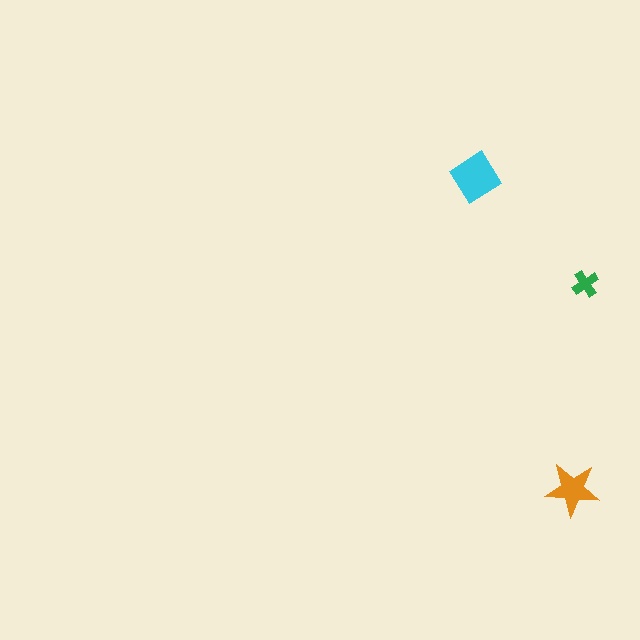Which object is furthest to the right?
The green cross is rightmost.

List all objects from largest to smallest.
The cyan diamond, the orange star, the green cross.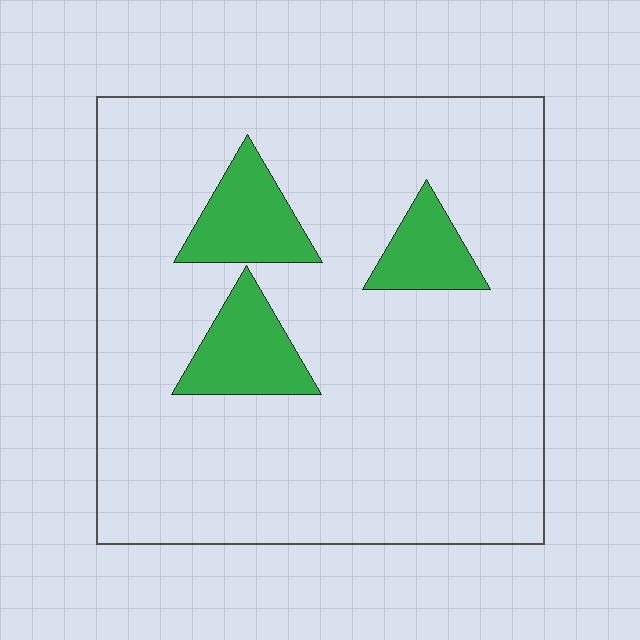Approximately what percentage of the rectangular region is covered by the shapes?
Approximately 15%.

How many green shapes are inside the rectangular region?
3.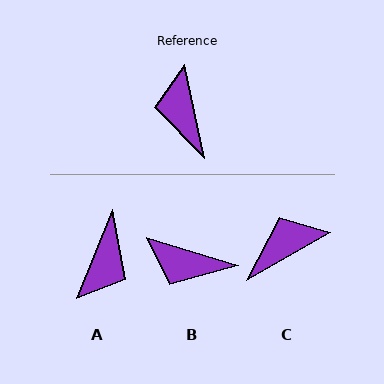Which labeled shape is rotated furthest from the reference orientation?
A, about 146 degrees away.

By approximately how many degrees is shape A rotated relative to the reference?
Approximately 146 degrees counter-clockwise.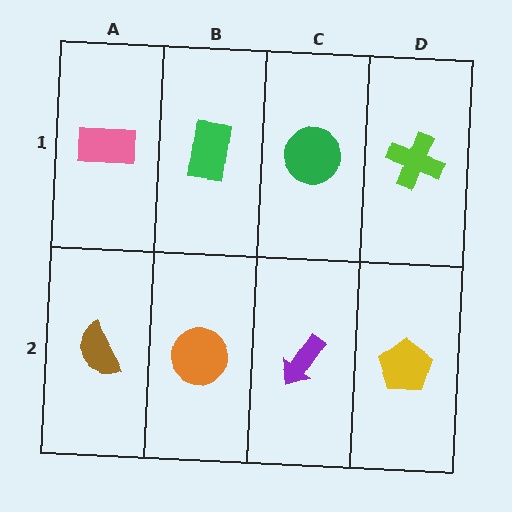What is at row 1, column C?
A green circle.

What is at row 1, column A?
A pink rectangle.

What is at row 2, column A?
A brown semicircle.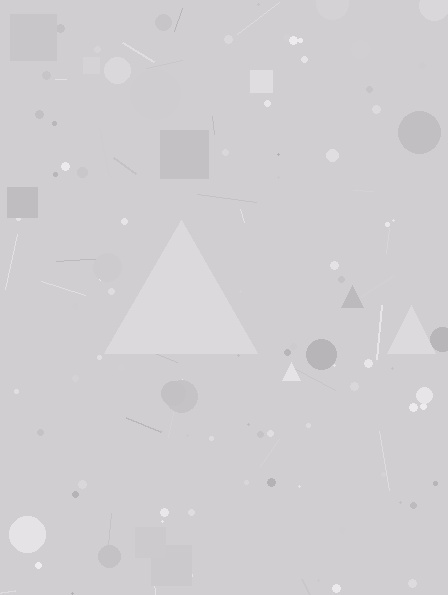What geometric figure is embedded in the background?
A triangle is embedded in the background.